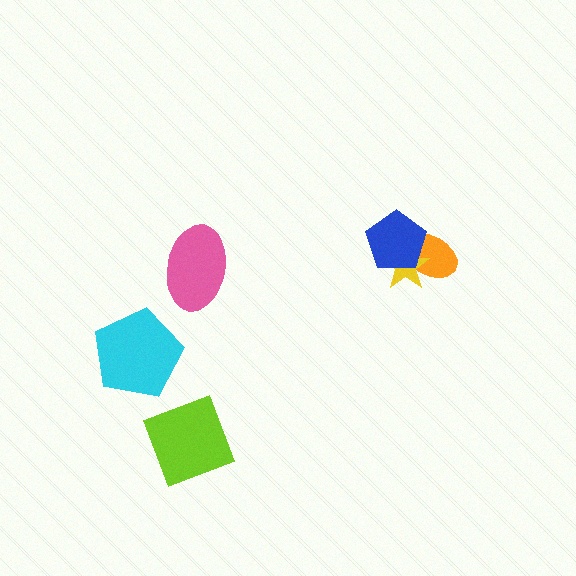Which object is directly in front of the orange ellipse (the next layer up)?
The yellow star is directly in front of the orange ellipse.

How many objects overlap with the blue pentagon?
2 objects overlap with the blue pentagon.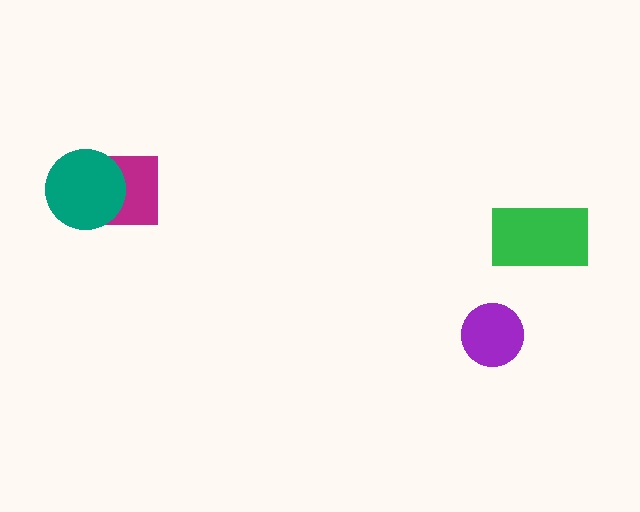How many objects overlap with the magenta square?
1 object overlaps with the magenta square.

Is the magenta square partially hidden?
Yes, it is partially covered by another shape.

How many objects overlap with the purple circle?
0 objects overlap with the purple circle.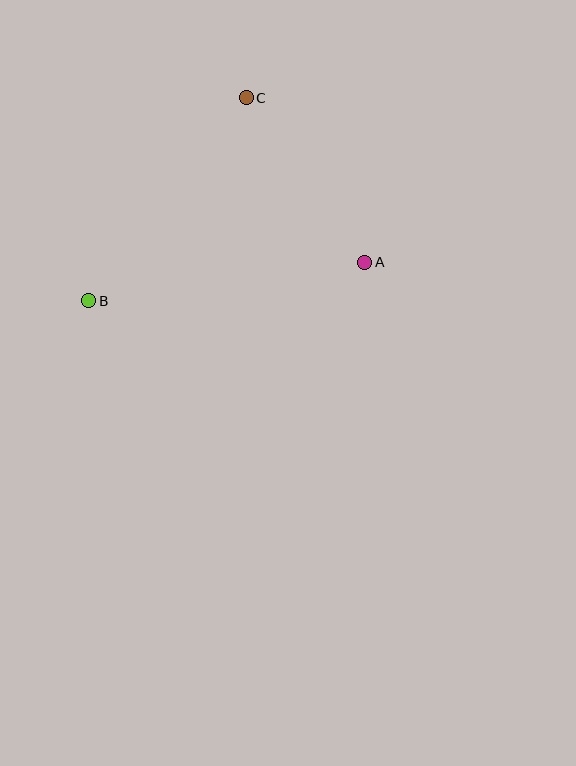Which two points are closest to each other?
Points A and C are closest to each other.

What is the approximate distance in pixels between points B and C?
The distance between B and C is approximately 257 pixels.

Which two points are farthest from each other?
Points A and B are farthest from each other.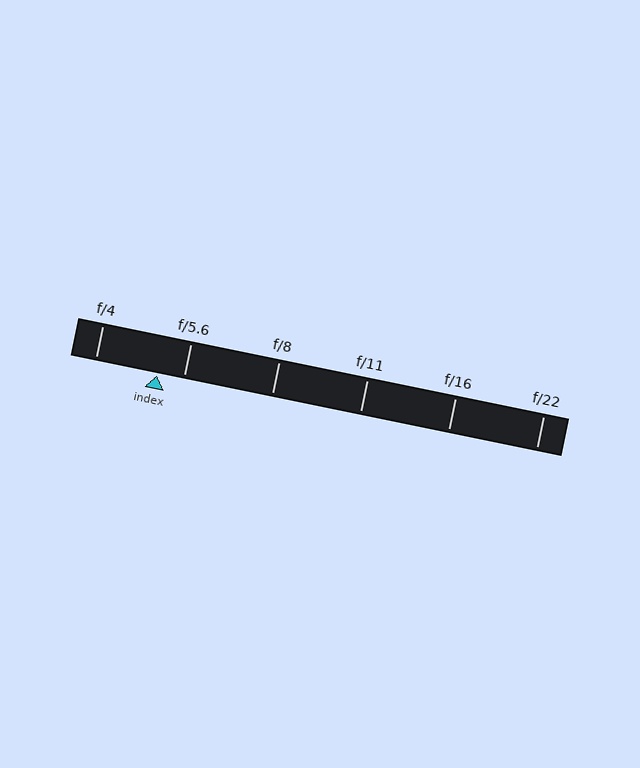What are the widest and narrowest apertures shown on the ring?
The widest aperture shown is f/4 and the narrowest is f/22.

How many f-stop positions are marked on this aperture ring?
There are 6 f-stop positions marked.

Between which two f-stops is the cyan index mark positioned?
The index mark is between f/4 and f/5.6.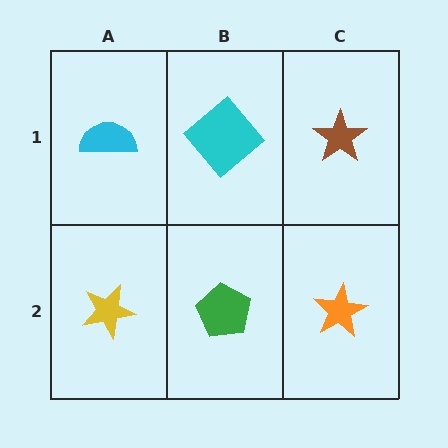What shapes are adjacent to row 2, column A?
A cyan semicircle (row 1, column A), a green pentagon (row 2, column B).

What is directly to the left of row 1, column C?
A cyan diamond.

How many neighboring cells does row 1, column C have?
2.